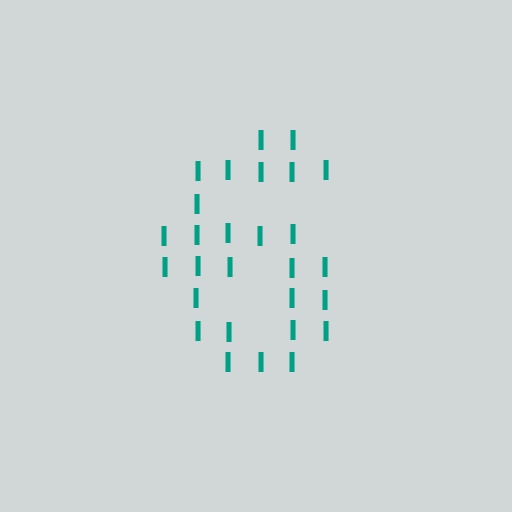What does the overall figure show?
The overall figure shows the digit 6.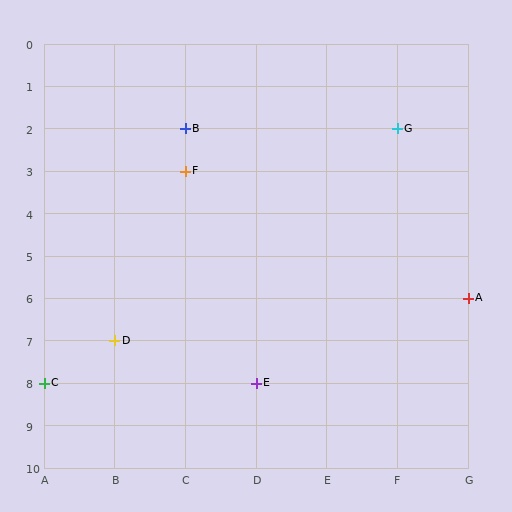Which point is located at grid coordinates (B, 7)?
Point D is at (B, 7).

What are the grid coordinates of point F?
Point F is at grid coordinates (C, 3).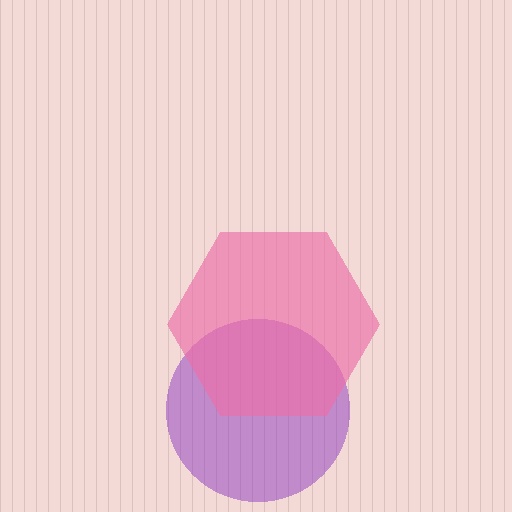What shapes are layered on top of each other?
The layered shapes are: a purple circle, a pink hexagon.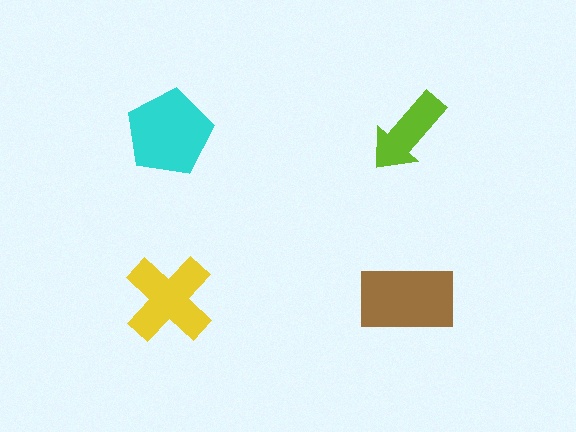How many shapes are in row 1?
2 shapes.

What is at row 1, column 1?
A cyan pentagon.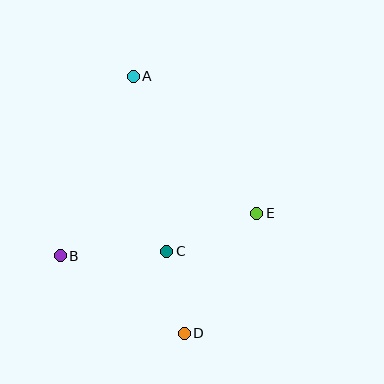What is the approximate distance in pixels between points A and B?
The distance between A and B is approximately 193 pixels.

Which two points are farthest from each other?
Points A and D are farthest from each other.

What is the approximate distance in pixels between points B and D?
The distance between B and D is approximately 147 pixels.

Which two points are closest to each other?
Points C and D are closest to each other.